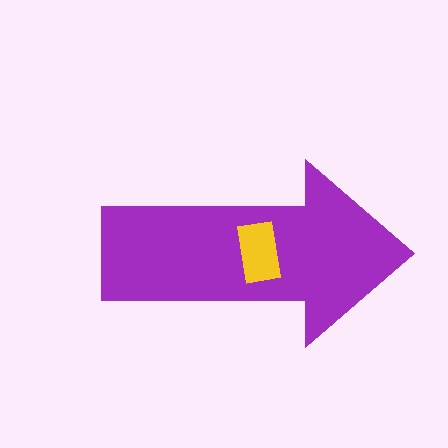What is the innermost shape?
The yellow rectangle.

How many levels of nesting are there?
2.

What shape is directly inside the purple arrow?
The yellow rectangle.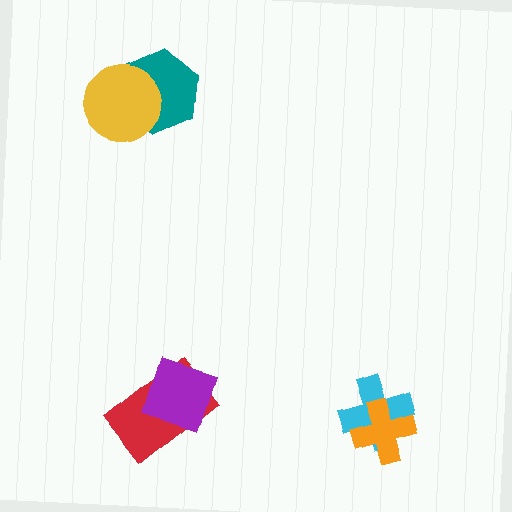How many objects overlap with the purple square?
1 object overlaps with the purple square.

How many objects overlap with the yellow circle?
1 object overlaps with the yellow circle.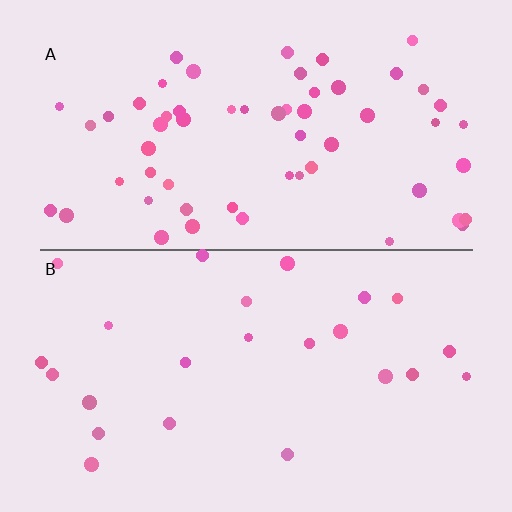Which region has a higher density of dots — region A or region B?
A (the top).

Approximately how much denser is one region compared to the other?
Approximately 2.5× — region A over region B.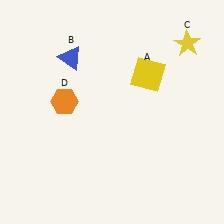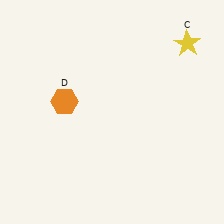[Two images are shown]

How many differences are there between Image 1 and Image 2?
There are 2 differences between the two images.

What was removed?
The yellow square (A), the blue triangle (B) were removed in Image 2.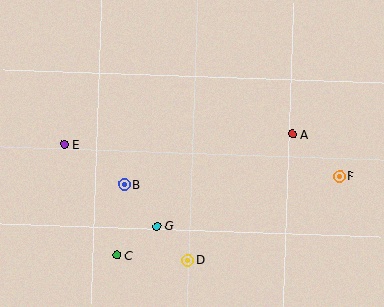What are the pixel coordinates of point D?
Point D is at (188, 260).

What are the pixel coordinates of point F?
Point F is at (340, 176).